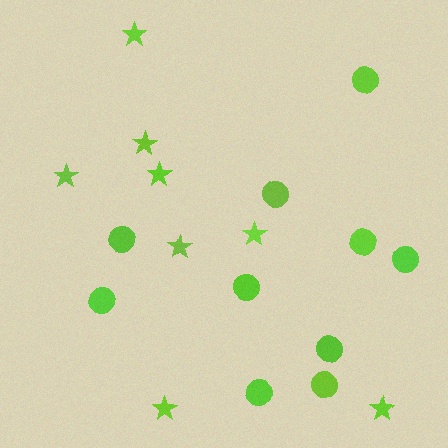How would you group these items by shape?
There are 2 groups: one group of circles (10) and one group of stars (8).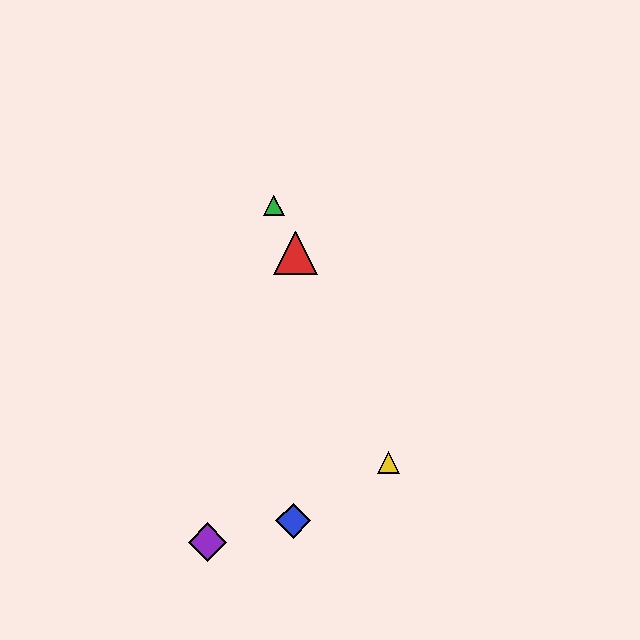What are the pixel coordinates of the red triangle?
The red triangle is at (295, 253).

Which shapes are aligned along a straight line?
The red triangle, the green triangle, the yellow triangle are aligned along a straight line.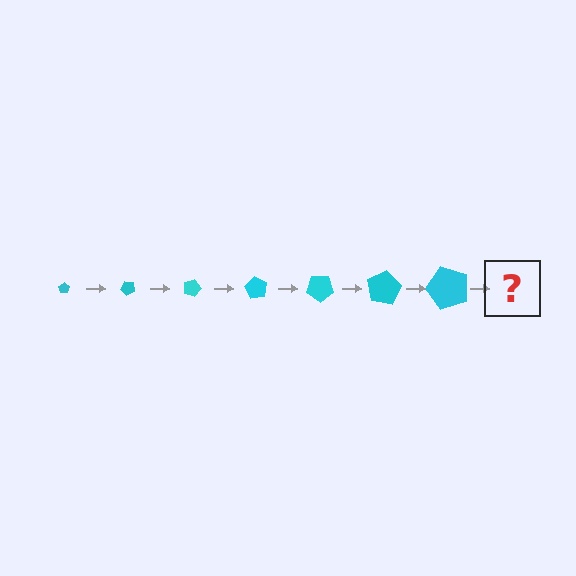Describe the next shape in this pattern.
It should be a pentagon, larger than the previous one and rotated 315 degrees from the start.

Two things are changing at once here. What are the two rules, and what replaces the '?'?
The two rules are that the pentagon grows larger each step and it rotates 45 degrees each step. The '?' should be a pentagon, larger than the previous one and rotated 315 degrees from the start.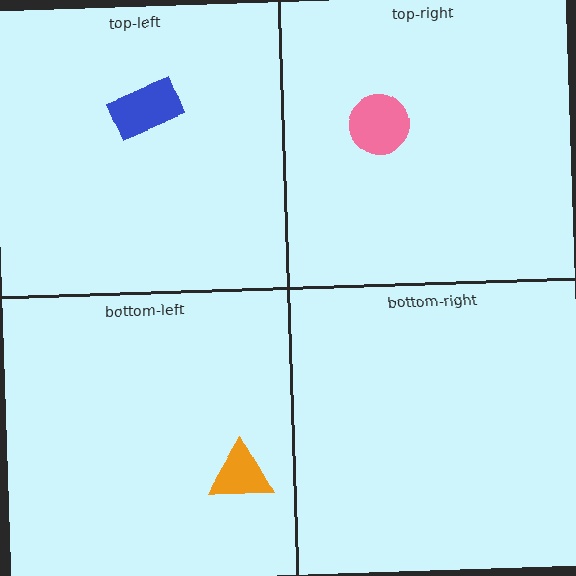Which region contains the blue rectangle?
The top-left region.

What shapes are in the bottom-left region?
The orange triangle.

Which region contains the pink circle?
The top-right region.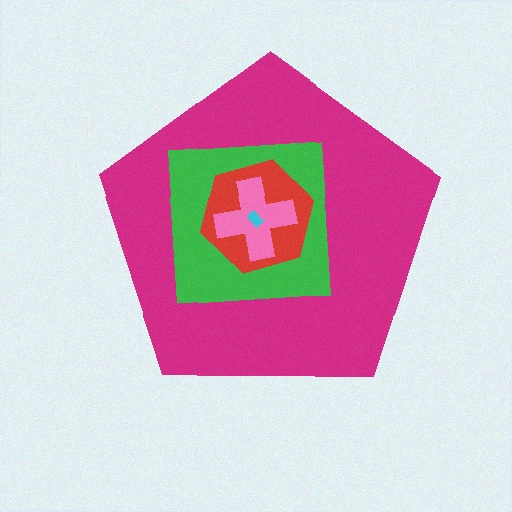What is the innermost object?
The cyan rectangle.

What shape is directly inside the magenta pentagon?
The green square.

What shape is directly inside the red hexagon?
The pink cross.